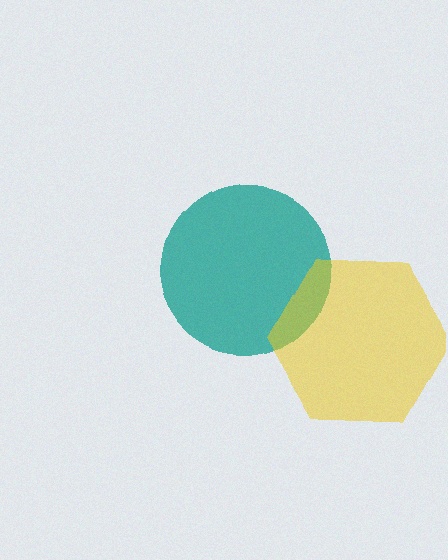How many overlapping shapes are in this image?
There are 2 overlapping shapes in the image.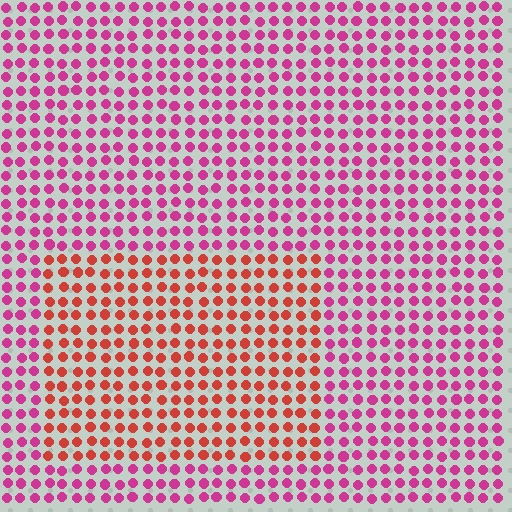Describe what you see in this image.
The image is filled with small magenta elements in a uniform arrangement. A rectangle-shaped region is visible where the elements are tinted to a slightly different hue, forming a subtle color boundary.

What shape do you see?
I see a rectangle.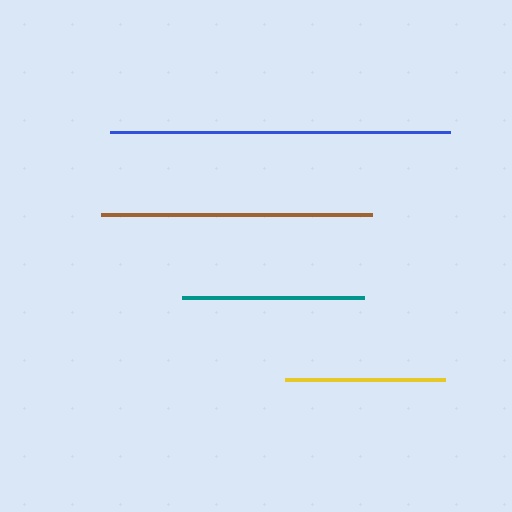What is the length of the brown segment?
The brown segment is approximately 272 pixels long.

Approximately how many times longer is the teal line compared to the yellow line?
The teal line is approximately 1.1 times the length of the yellow line.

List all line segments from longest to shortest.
From longest to shortest: blue, brown, teal, yellow.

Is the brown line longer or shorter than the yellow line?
The brown line is longer than the yellow line.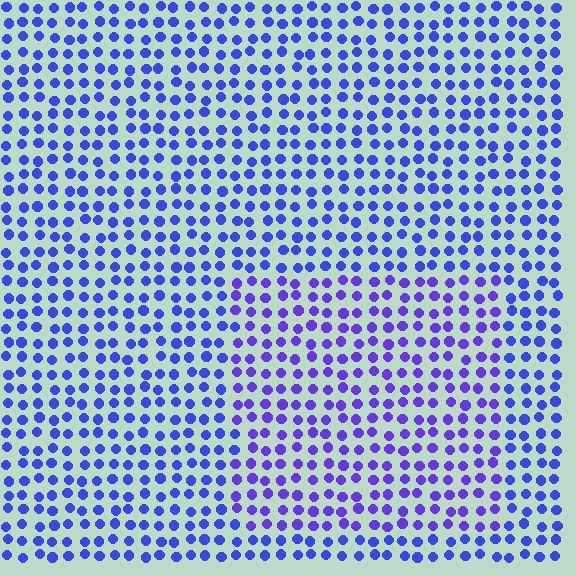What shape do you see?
I see a rectangle.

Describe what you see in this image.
The image is filled with small blue elements in a uniform arrangement. A rectangle-shaped region is visible where the elements are tinted to a slightly different hue, forming a subtle color boundary.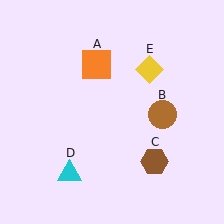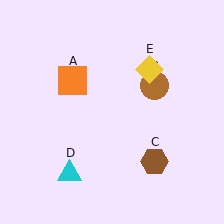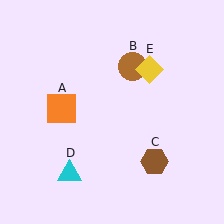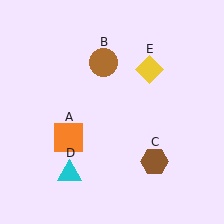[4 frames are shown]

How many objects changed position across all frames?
2 objects changed position: orange square (object A), brown circle (object B).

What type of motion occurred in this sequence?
The orange square (object A), brown circle (object B) rotated counterclockwise around the center of the scene.